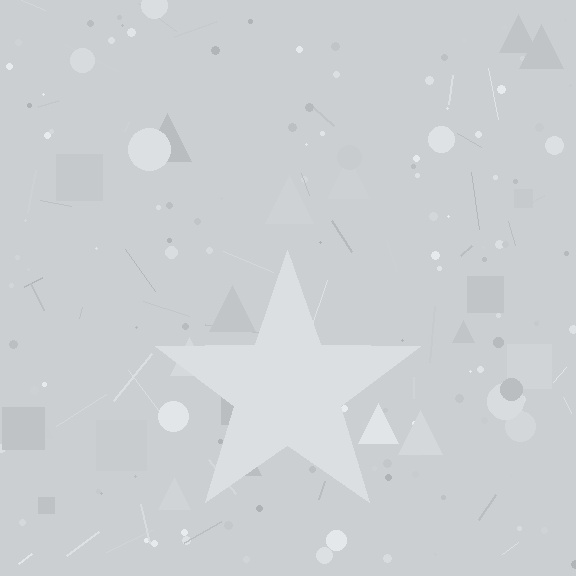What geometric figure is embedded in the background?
A star is embedded in the background.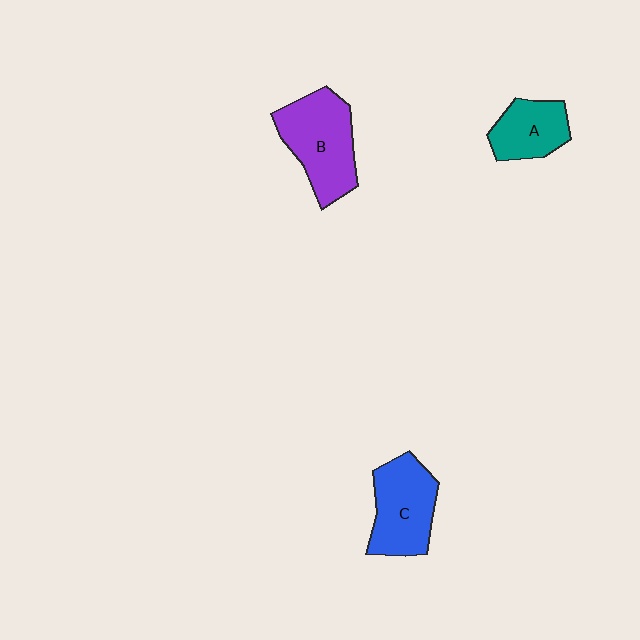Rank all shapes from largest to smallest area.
From largest to smallest: B (purple), C (blue), A (teal).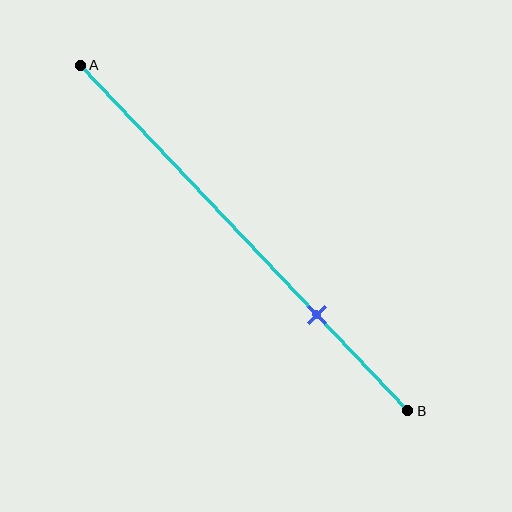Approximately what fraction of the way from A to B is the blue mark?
The blue mark is approximately 70% of the way from A to B.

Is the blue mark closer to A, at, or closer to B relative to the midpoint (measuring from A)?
The blue mark is closer to point B than the midpoint of segment AB.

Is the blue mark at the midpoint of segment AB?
No, the mark is at about 70% from A, not at the 50% midpoint.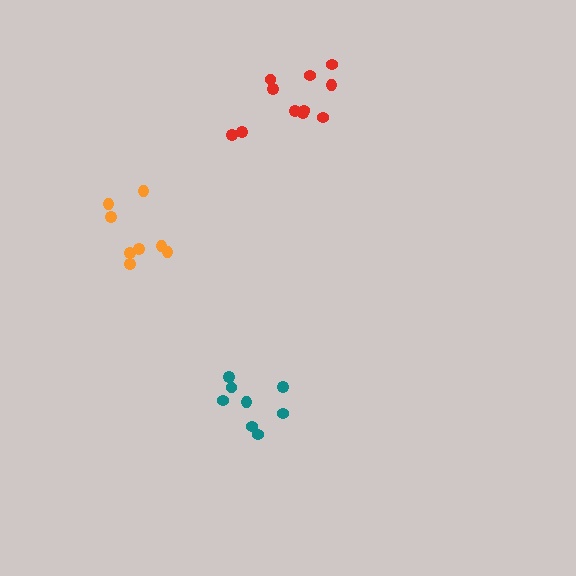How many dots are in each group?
Group 1: 8 dots, Group 2: 8 dots, Group 3: 11 dots (27 total).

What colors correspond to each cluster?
The clusters are colored: orange, teal, red.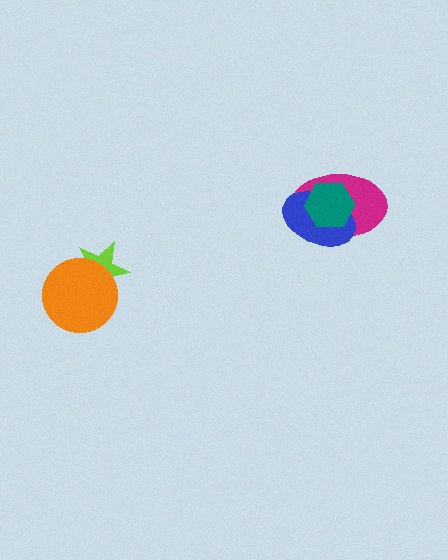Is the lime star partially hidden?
Yes, it is partially covered by another shape.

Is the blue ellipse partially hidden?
Yes, it is partially covered by another shape.